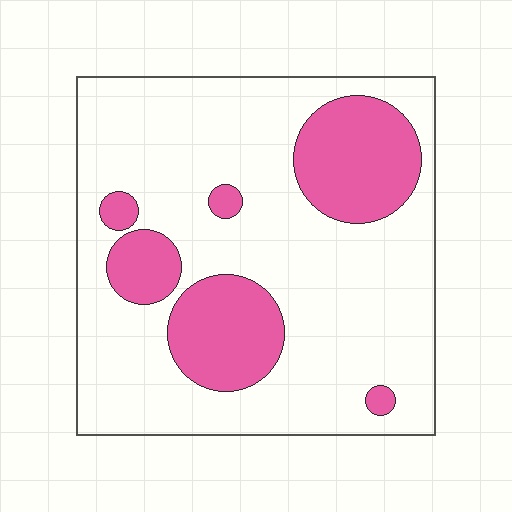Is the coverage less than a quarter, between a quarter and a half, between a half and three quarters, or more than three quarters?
Less than a quarter.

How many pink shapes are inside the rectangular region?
6.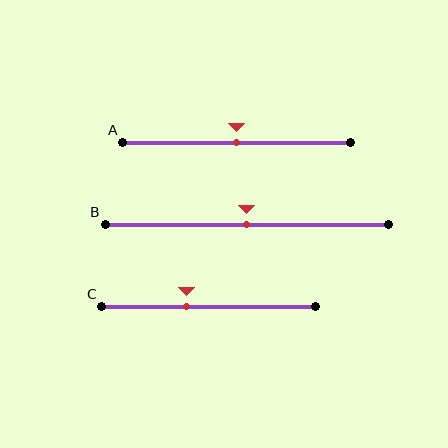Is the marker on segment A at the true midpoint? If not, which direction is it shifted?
Yes, the marker on segment A is at the true midpoint.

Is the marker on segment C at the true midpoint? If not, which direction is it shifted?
No, the marker on segment C is shifted to the left by about 11% of the segment length.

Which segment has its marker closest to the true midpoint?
Segment A has its marker closest to the true midpoint.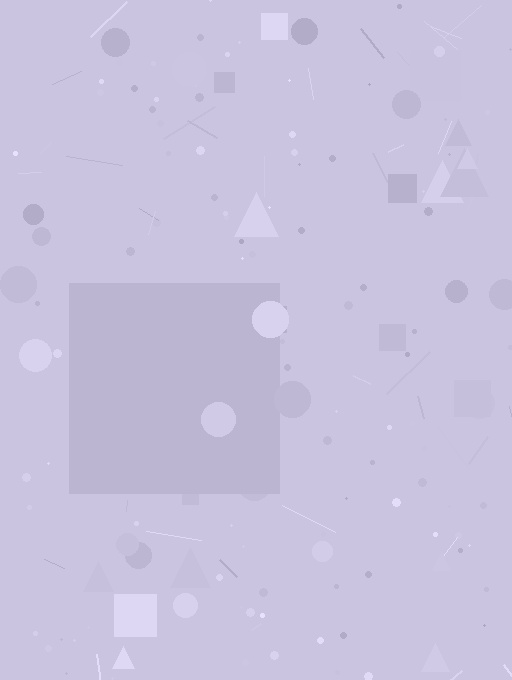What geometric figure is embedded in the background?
A square is embedded in the background.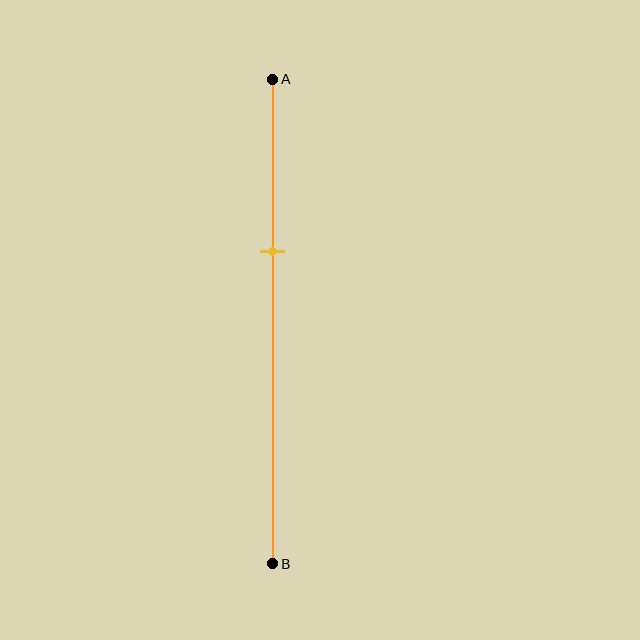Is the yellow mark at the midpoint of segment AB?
No, the mark is at about 35% from A, not at the 50% midpoint.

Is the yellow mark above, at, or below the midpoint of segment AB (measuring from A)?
The yellow mark is above the midpoint of segment AB.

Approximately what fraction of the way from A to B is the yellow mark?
The yellow mark is approximately 35% of the way from A to B.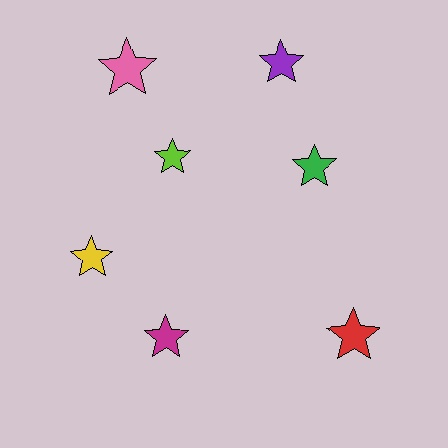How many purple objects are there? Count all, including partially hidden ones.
There is 1 purple object.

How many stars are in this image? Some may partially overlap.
There are 7 stars.